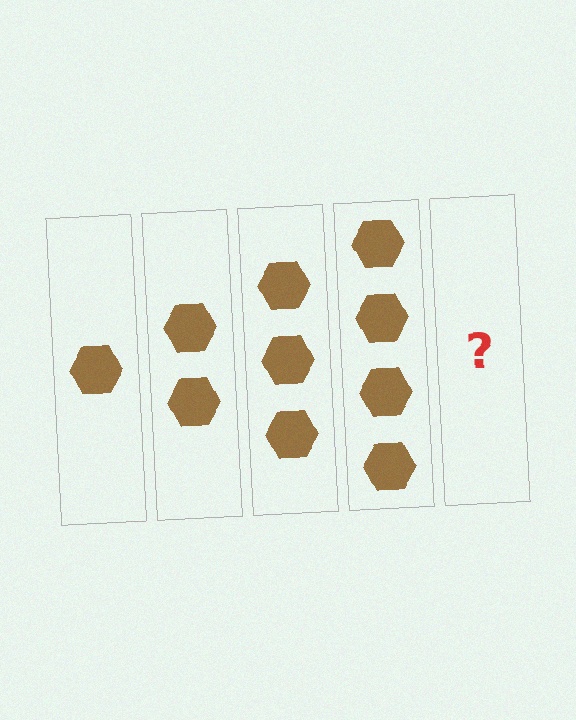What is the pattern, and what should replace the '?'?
The pattern is that each step adds one more hexagon. The '?' should be 5 hexagons.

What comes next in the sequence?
The next element should be 5 hexagons.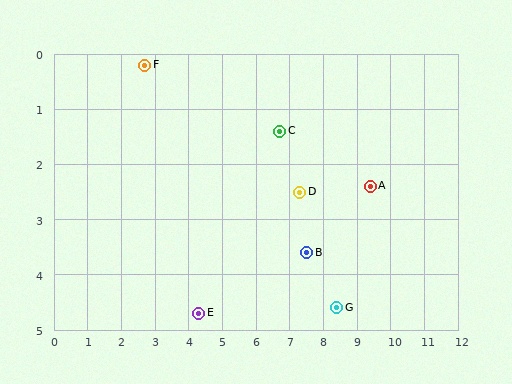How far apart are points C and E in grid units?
Points C and E are about 4.1 grid units apart.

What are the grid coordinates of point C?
Point C is at approximately (6.7, 1.4).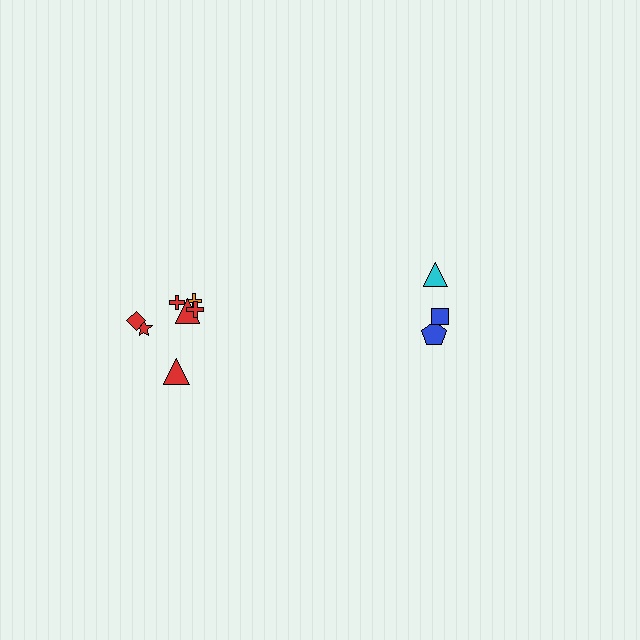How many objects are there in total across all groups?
There are 10 objects.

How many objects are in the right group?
There are 3 objects.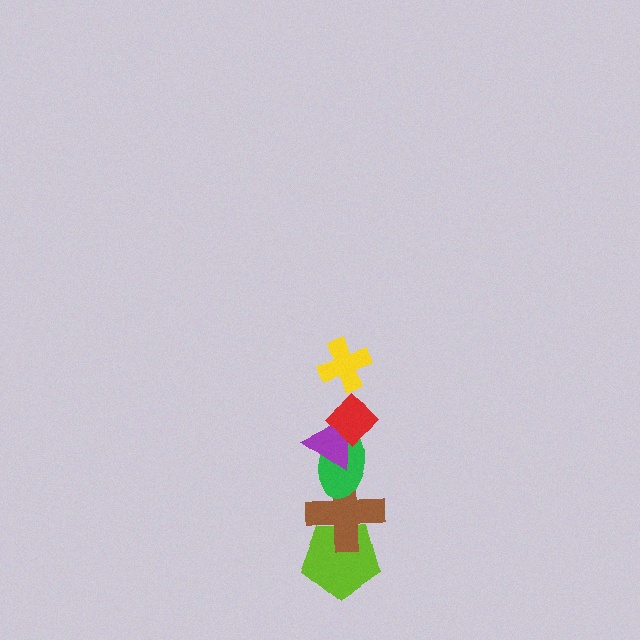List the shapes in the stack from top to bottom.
From top to bottom: the yellow cross, the red diamond, the purple triangle, the green ellipse, the brown cross, the lime pentagon.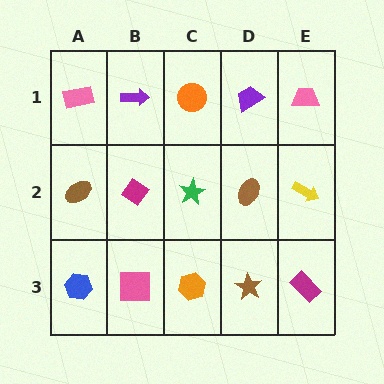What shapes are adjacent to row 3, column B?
A magenta diamond (row 2, column B), a blue hexagon (row 3, column A), an orange hexagon (row 3, column C).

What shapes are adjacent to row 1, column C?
A green star (row 2, column C), a purple arrow (row 1, column B), a purple trapezoid (row 1, column D).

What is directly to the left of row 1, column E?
A purple trapezoid.